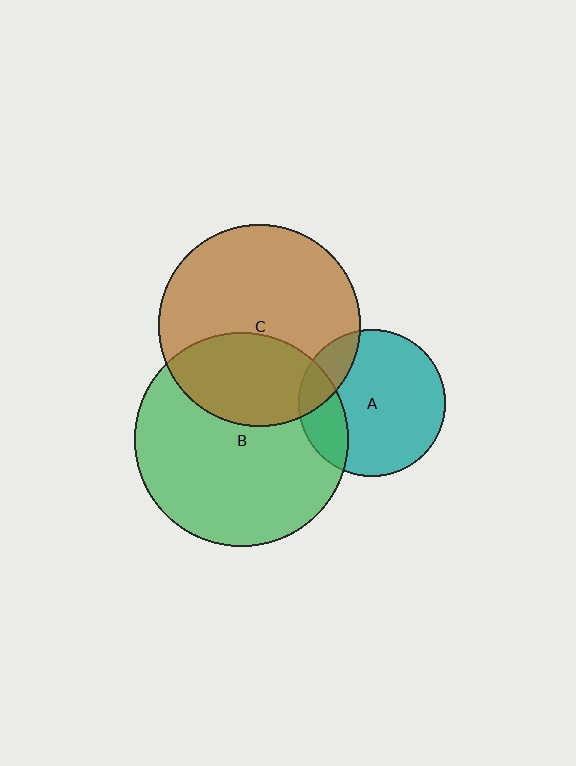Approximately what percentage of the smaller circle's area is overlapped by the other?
Approximately 35%.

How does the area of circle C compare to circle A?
Approximately 1.9 times.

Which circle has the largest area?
Circle B (green).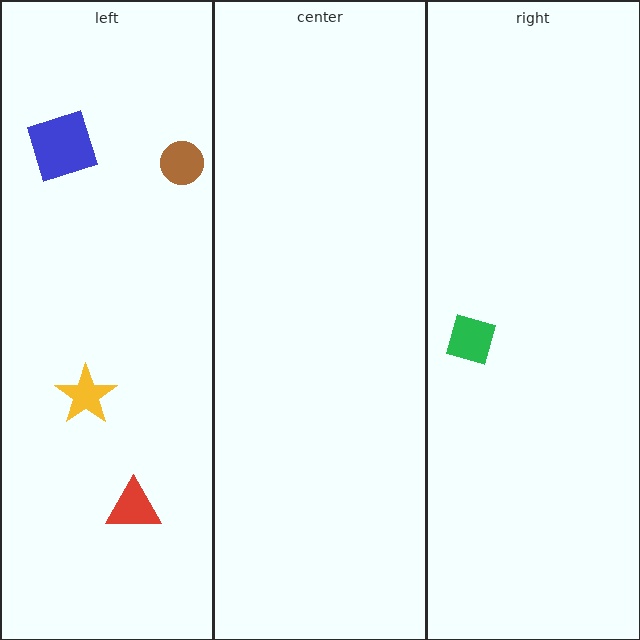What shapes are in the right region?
The green diamond.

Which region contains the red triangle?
The left region.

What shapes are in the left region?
The brown circle, the red triangle, the blue square, the yellow star.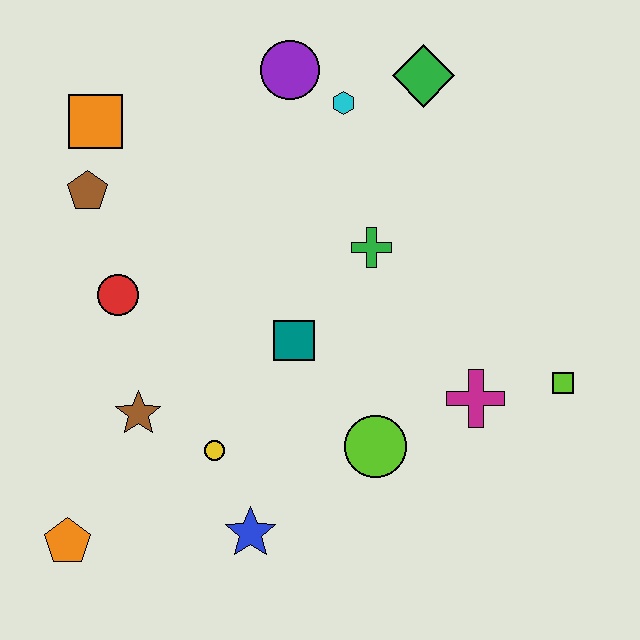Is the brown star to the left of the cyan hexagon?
Yes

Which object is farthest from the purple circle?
The orange pentagon is farthest from the purple circle.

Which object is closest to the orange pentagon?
The brown star is closest to the orange pentagon.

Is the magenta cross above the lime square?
No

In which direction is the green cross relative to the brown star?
The green cross is to the right of the brown star.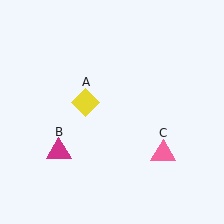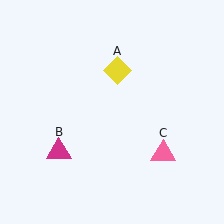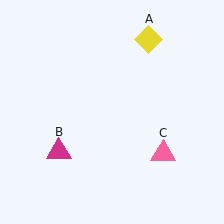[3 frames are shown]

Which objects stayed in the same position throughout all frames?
Magenta triangle (object B) and pink triangle (object C) remained stationary.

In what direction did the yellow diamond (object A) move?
The yellow diamond (object A) moved up and to the right.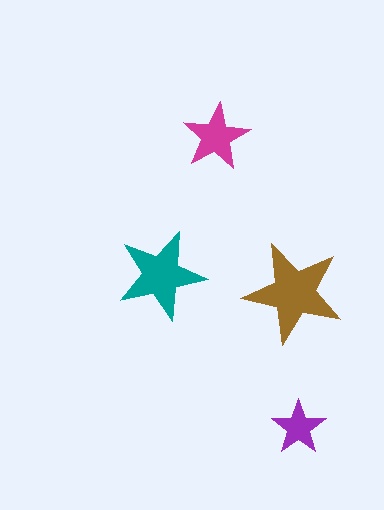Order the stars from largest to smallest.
the brown one, the teal one, the magenta one, the purple one.